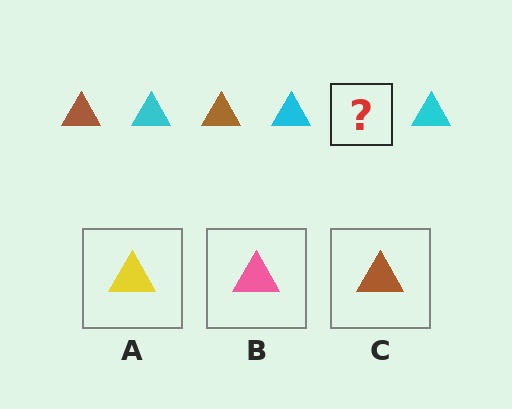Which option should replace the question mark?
Option C.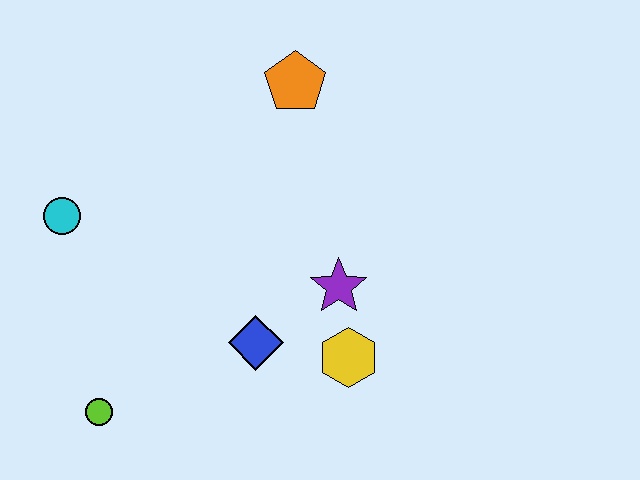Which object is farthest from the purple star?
The cyan circle is farthest from the purple star.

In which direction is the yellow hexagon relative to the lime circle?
The yellow hexagon is to the right of the lime circle.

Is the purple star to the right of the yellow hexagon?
No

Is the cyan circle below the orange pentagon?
Yes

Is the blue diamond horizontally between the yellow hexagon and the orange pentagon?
No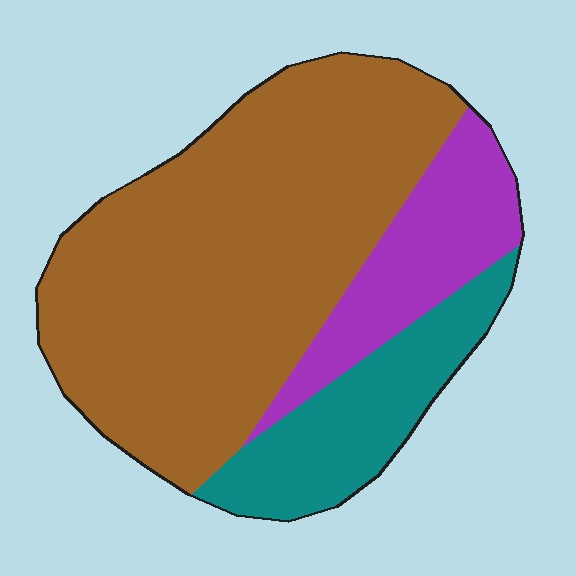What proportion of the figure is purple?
Purple covers 17% of the figure.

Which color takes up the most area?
Brown, at roughly 65%.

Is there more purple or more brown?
Brown.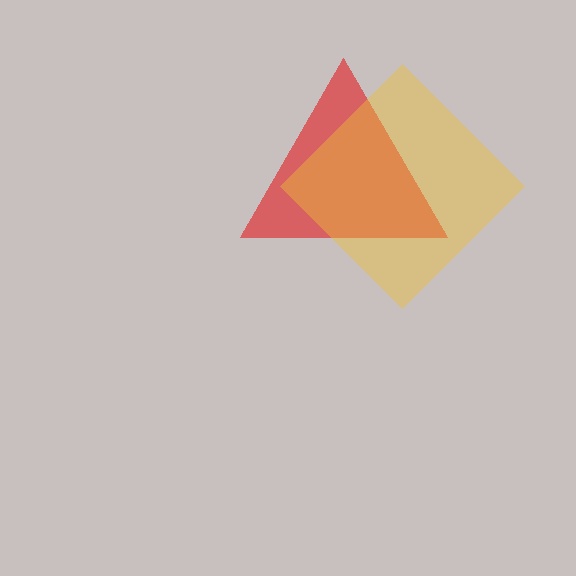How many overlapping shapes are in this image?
There are 2 overlapping shapes in the image.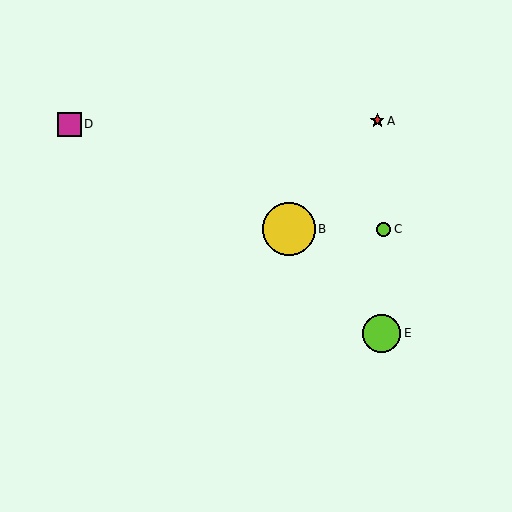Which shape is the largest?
The yellow circle (labeled B) is the largest.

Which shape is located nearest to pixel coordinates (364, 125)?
The red star (labeled A) at (377, 121) is nearest to that location.